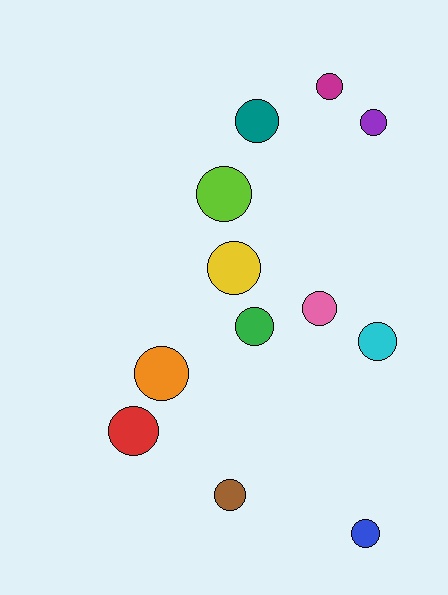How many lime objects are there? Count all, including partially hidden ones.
There is 1 lime object.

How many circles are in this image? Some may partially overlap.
There are 12 circles.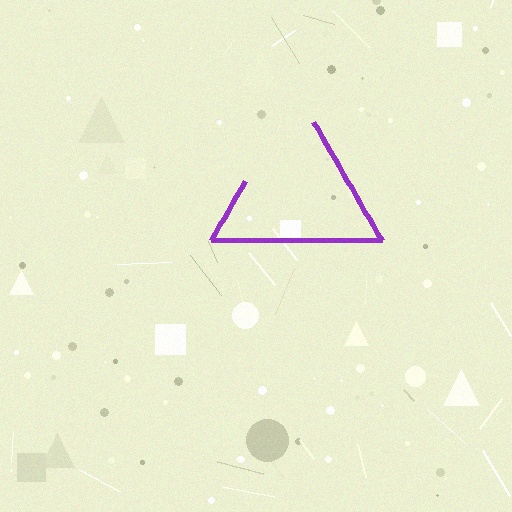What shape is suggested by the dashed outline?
The dashed outline suggests a triangle.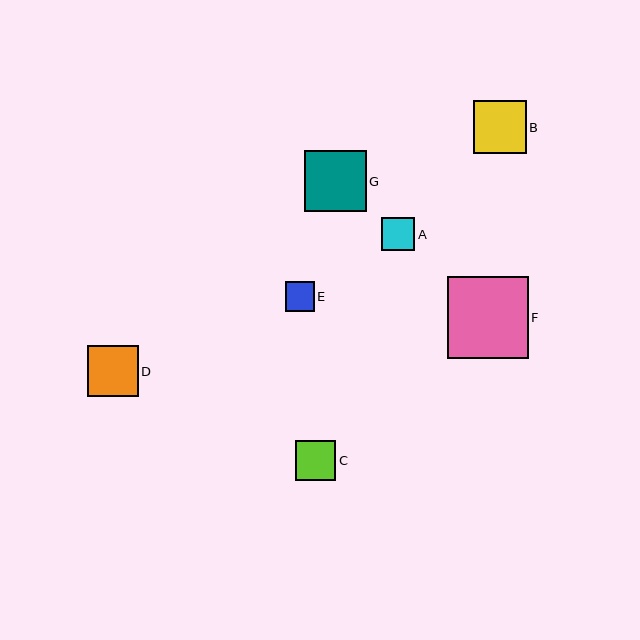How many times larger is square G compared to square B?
Square G is approximately 1.2 times the size of square B.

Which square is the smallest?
Square E is the smallest with a size of approximately 29 pixels.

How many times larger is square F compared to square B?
Square F is approximately 1.5 times the size of square B.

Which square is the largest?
Square F is the largest with a size of approximately 81 pixels.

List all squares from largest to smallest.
From largest to smallest: F, G, B, D, C, A, E.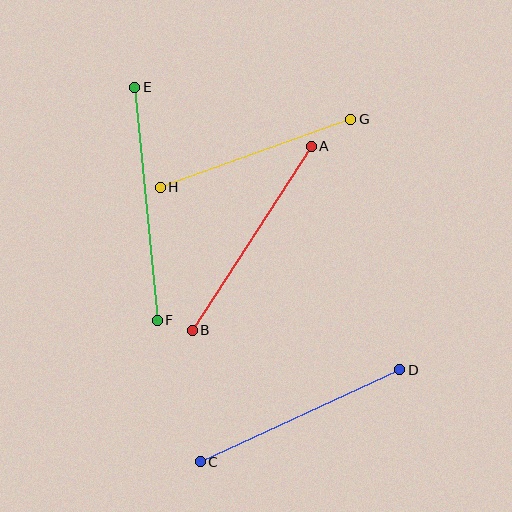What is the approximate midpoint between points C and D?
The midpoint is at approximately (300, 416) pixels.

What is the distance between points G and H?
The distance is approximately 203 pixels.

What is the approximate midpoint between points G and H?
The midpoint is at approximately (256, 153) pixels.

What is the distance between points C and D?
The distance is approximately 220 pixels.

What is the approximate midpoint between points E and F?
The midpoint is at approximately (146, 204) pixels.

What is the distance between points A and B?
The distance is approximately 219 pixels.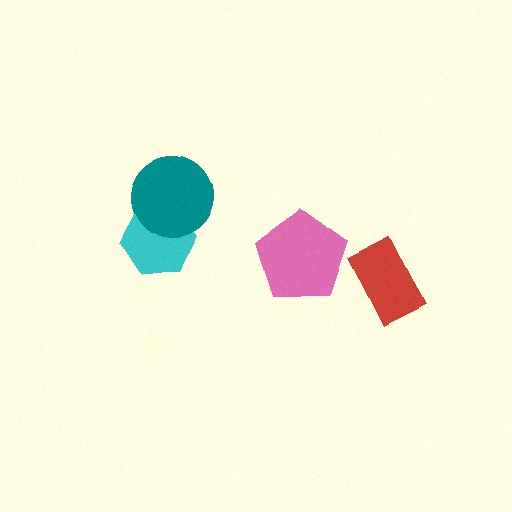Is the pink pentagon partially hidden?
No, no other shape covers it.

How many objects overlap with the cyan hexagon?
1 object overlaps with the cyan hexagon.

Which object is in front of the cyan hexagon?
The teal circle is in front of the cyan hexagon.